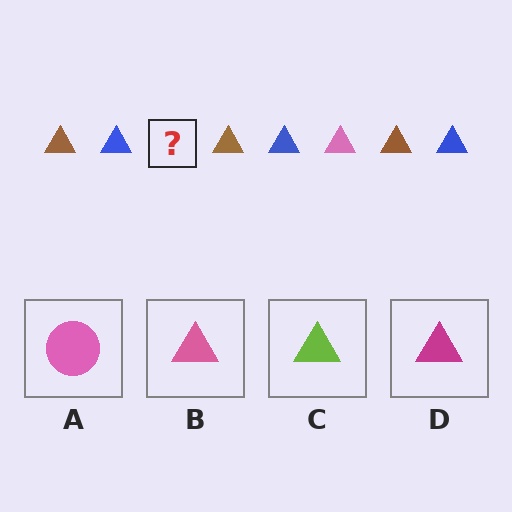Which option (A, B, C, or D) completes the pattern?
B.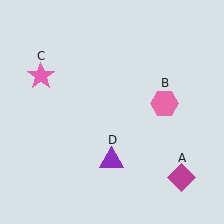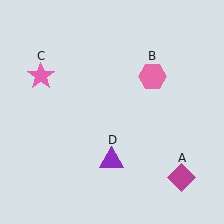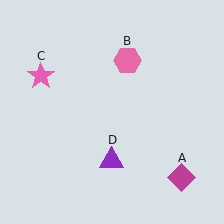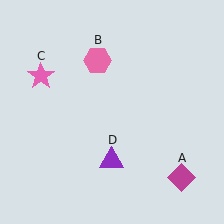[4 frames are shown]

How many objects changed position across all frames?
1 object changed position: pink hexagon (object B).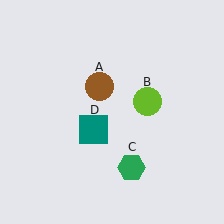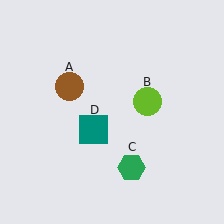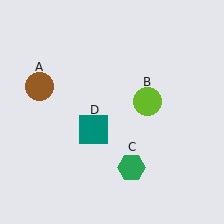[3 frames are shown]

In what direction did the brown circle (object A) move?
The brown circle (object A) moved left.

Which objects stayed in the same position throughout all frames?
Lime circle (object B) and green hexagon (object C) and teal square (object D) remained stationary.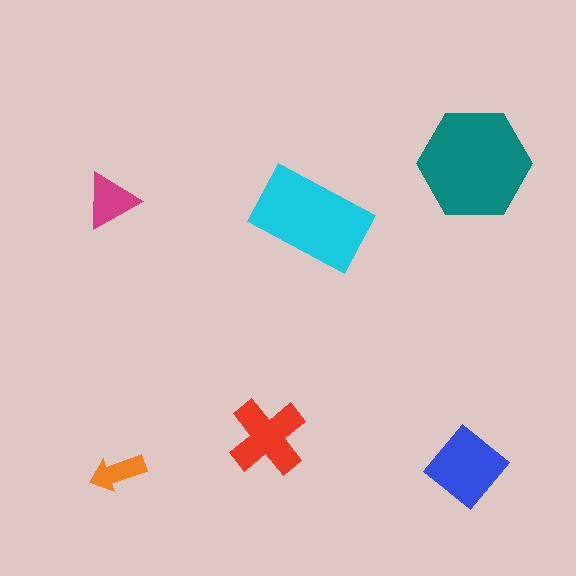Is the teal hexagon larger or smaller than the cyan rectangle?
Larger.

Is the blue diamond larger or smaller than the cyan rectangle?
Smaller.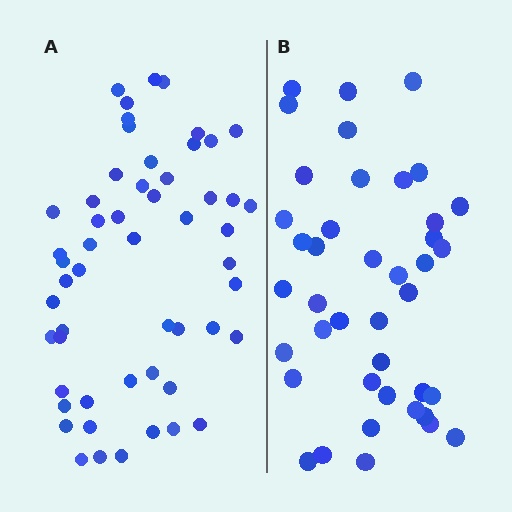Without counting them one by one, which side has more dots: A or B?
Region A (the left region) has more dots.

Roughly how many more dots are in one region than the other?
Region A has approximately 15 more dots than region B.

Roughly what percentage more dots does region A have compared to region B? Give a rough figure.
About 30% more.